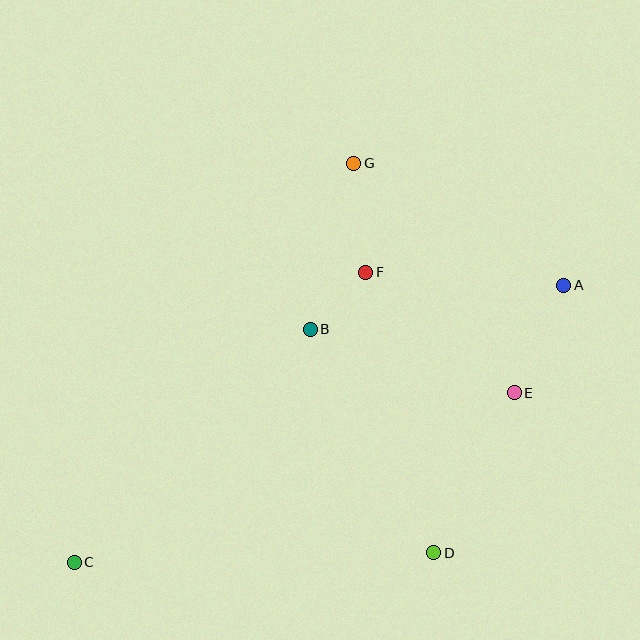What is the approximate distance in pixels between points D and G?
The distance between D and G is approximately 398 pixels.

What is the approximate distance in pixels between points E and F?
The distance between E and F is approximately 191 pixels.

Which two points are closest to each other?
Points B and F are closest to each other.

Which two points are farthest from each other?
Points A and C are farthest from each other.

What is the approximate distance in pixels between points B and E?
The distance between B and E is approximately 214 pixels.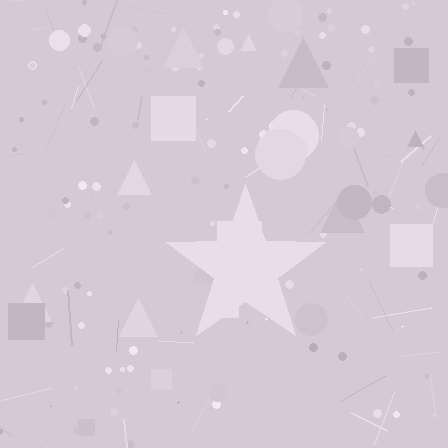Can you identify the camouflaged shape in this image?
The camouflaged shape is a star.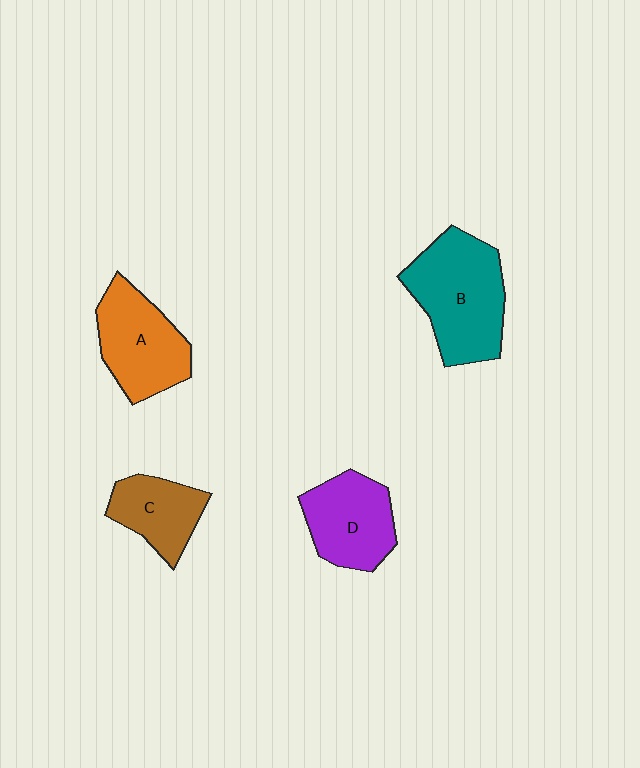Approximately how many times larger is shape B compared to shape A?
Approximately 1.3 times.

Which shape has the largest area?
Shape B (teal).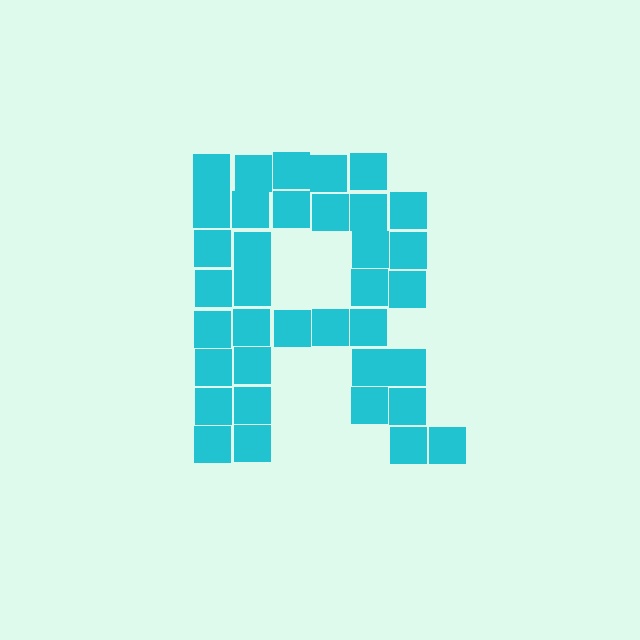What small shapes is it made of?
It is made of small squares.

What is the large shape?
The large shape is the letter R.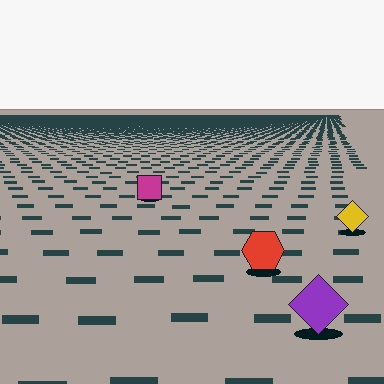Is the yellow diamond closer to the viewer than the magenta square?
Yes. The yellow diamond is closer — you can tell from the texture gradient: the ground texture is coarser near it.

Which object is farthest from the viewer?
The magenta square is farthest from the viewer. It appears smaller and the ground texture around it is denser.